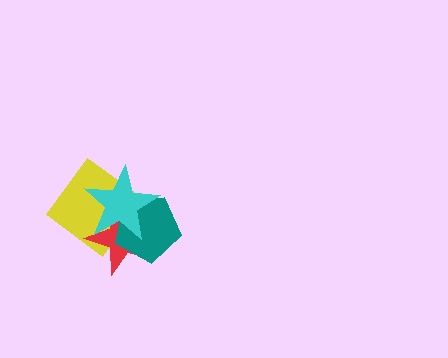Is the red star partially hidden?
Yes, it is partially covered by another shape.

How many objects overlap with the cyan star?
3 objects overlap with the cyan star.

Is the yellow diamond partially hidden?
Yes, it is partially covered by another shape.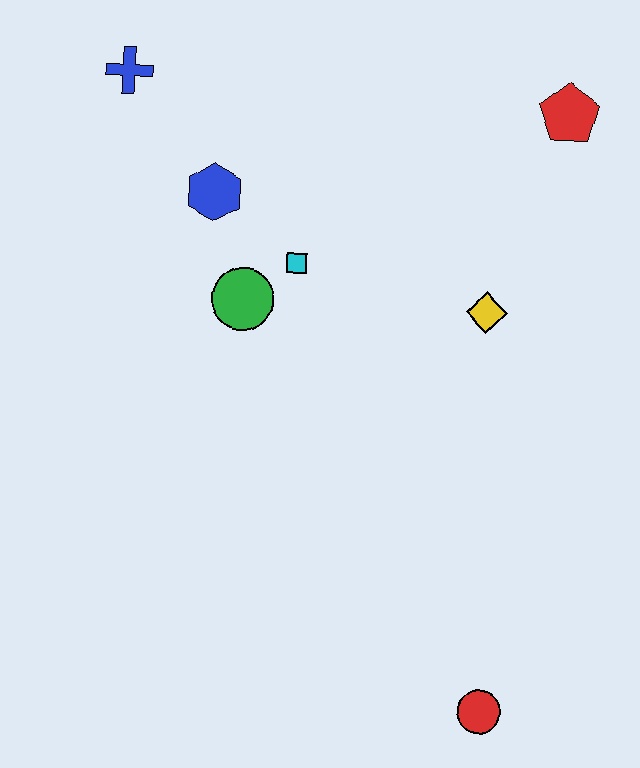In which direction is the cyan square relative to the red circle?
The cyan square is above the red circle.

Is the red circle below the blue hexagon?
Yes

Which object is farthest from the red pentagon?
The red circle is farthest from the red pentagon.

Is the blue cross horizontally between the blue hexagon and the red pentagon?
No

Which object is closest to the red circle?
The yellow diamond is closest to the red circle.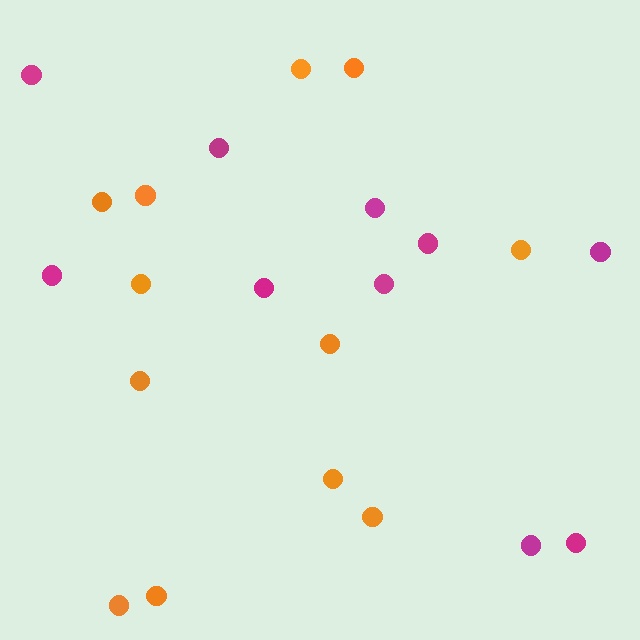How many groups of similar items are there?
There are 2 groups: one group of magenta circles (10) and one group of orange circles (12).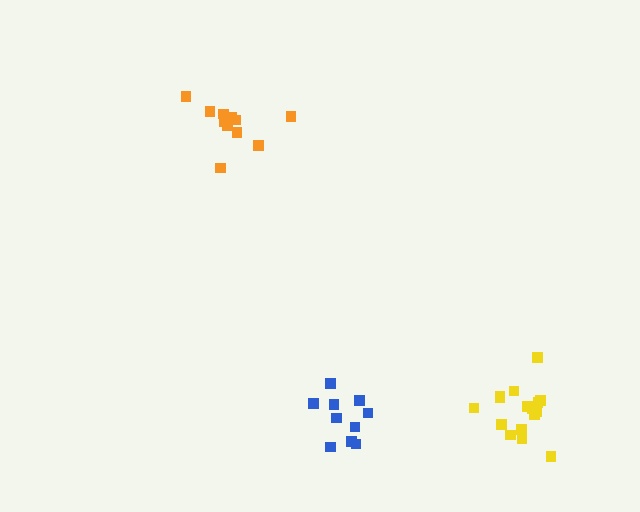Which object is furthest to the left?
The orange cluster is leftmost.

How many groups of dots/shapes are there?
There are 3 groups.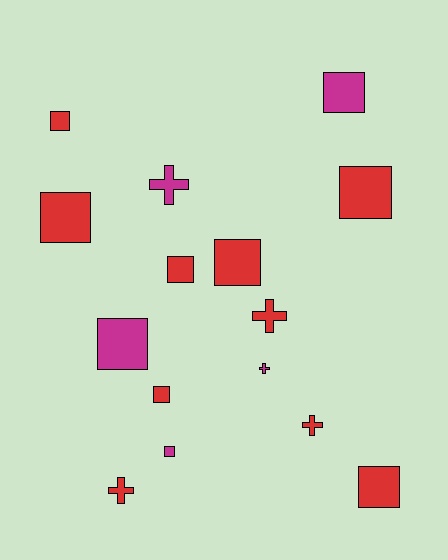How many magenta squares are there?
There are 3 magenta squares.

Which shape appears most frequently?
Square, with 10 objects.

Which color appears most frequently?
Red, with 10 objects.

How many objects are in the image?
There are 15 objects.